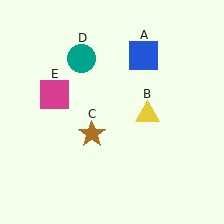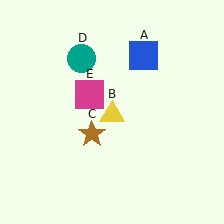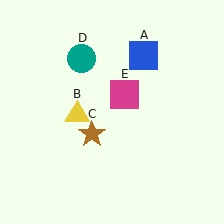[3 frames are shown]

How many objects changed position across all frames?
2 objects changed position: yellow triangle (object B), magenta square (object E).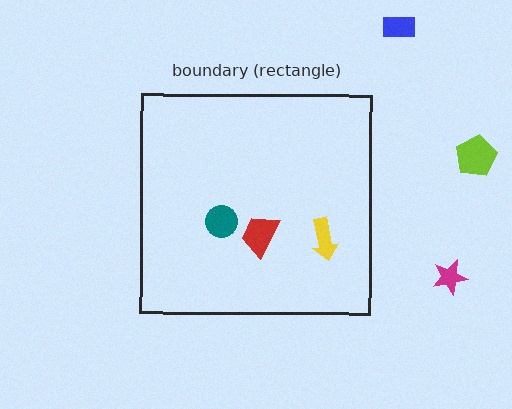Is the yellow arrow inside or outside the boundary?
Inside.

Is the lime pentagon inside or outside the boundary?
Outside.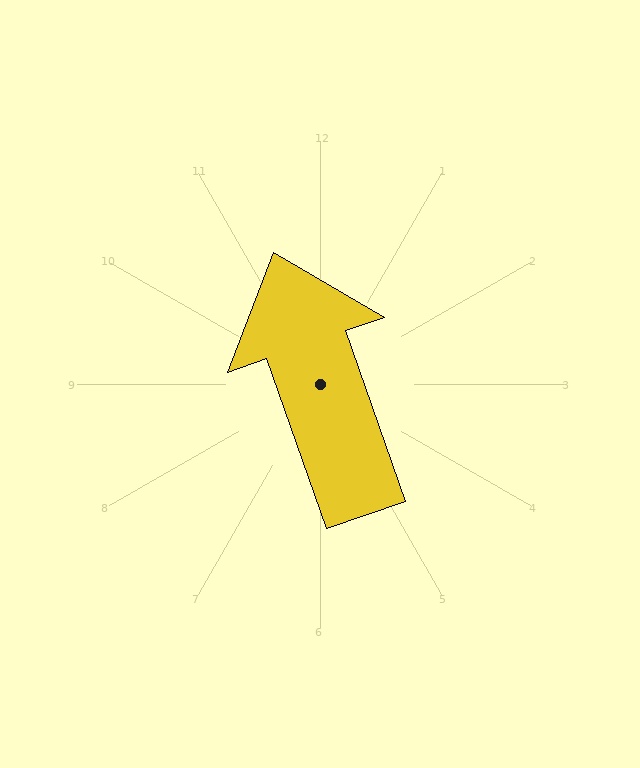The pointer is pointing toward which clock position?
Roughly 11 o'clock.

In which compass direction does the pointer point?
North.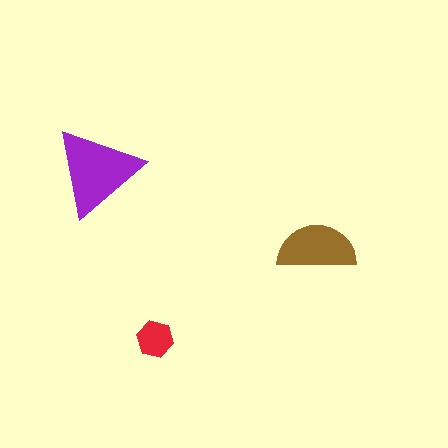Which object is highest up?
The purple triangle is topmost.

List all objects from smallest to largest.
The red hexagon, the brown semicircle, the purple triangle.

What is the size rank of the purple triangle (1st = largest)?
1st.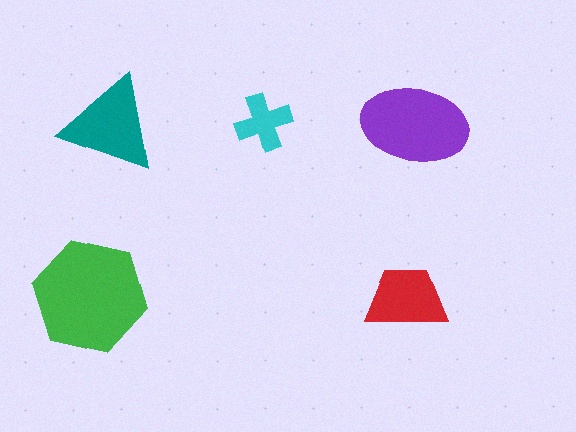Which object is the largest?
The green hexagon.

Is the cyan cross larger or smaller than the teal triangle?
Smaller.